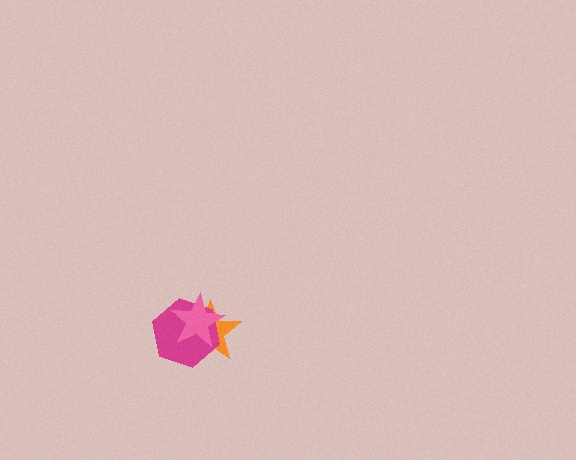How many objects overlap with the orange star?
2 objects overlap with the orange star.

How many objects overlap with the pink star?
2 objects overlap with the pink star.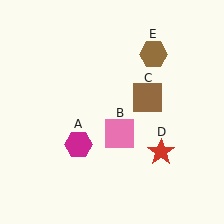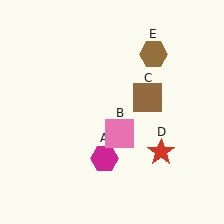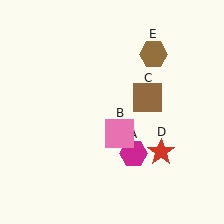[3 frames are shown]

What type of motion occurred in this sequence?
The magenta hexagon (object A) rotated counterclockwise around the center of the scene.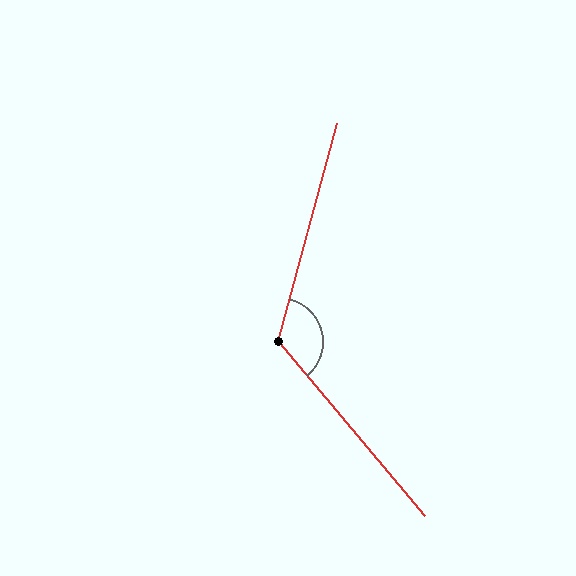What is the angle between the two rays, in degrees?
Approximately 125 degrees.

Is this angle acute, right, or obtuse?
It is obtuse.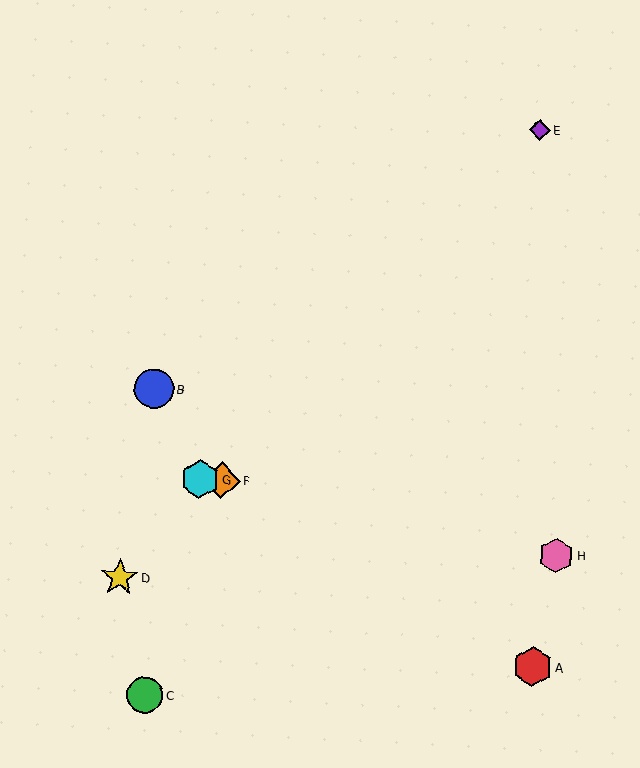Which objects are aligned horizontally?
Objects F, G are aligned horizontally.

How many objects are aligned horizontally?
2 objects (F, G) are aligned horizontally.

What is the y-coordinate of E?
Object E is at y≈130.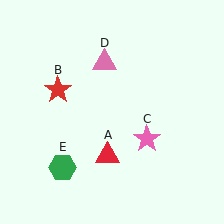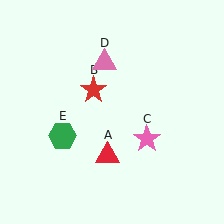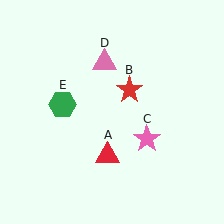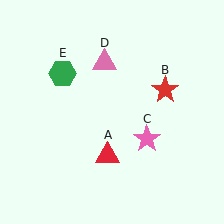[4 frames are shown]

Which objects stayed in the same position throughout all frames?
Red triangle (object A) and pink star (object C) and pink triangle (object D) remained stationary.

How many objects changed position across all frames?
2 objects changed position: red star (object B), green hexagon (object E).